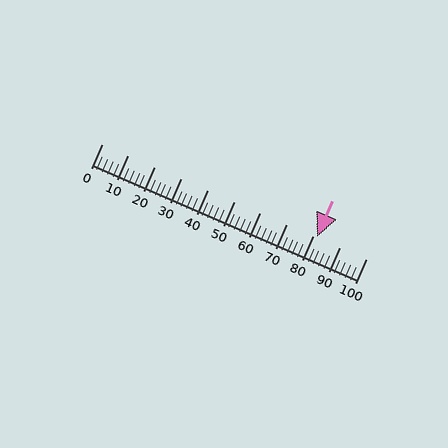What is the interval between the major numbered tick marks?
The major tick marks are spaced 10 units apart.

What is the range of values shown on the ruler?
The ruler shows values from 0 to 100.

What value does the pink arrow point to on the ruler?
The pink arrow points to approximately 81.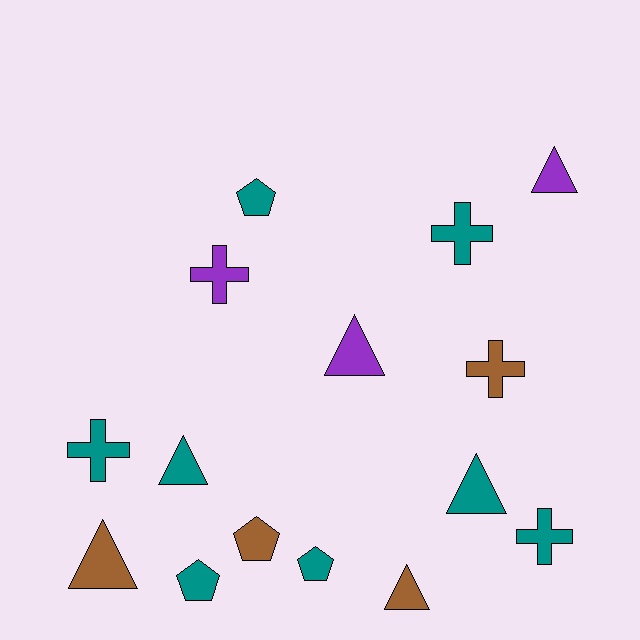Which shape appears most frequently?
Triangle, with 6 objects.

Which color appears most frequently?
Teal, with 8 objects.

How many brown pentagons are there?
There is 1 brown pentagon.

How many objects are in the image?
There are 15 objects.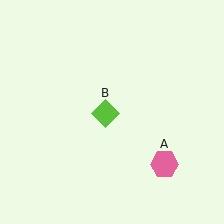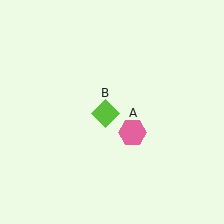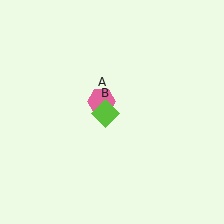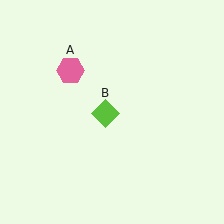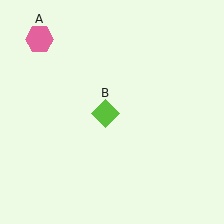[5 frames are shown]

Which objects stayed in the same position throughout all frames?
Lime diamond (object B) remained stationary.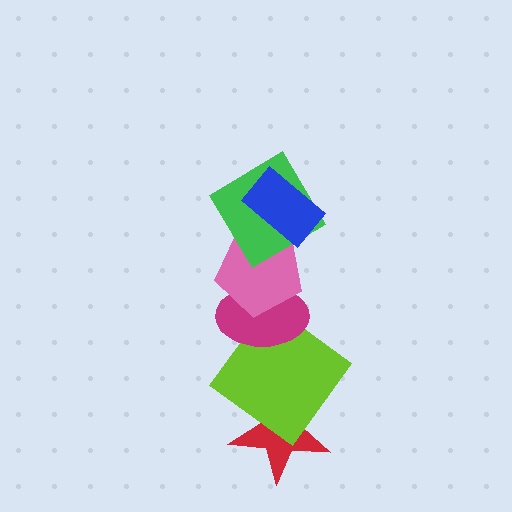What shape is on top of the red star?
The lime diamond is on top of the red star.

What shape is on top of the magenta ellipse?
The pink pentagon is on top of the magenta ellipse.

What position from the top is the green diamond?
The green diamond is 2nd from the top.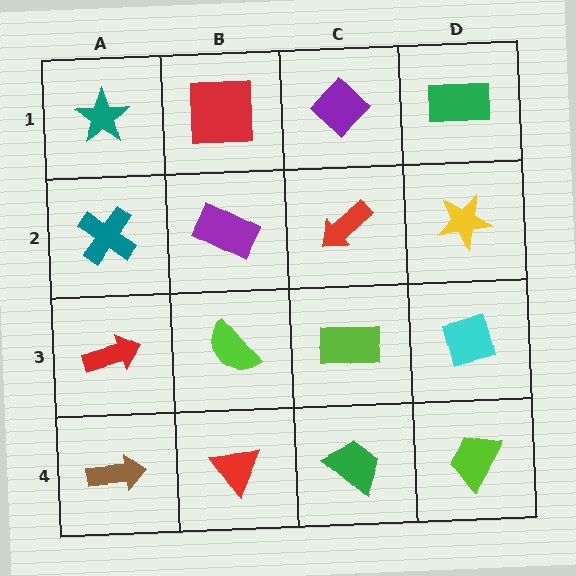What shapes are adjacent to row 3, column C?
A red arrow (row 2, column C), a green trapezoid (row 4, column C), a lime semicircle (row 3, column B), a cyan diamond (row 3, column D).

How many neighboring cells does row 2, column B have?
4.